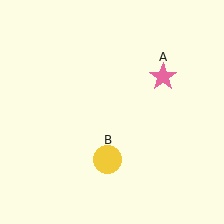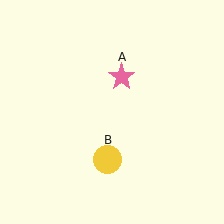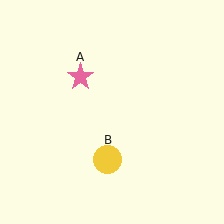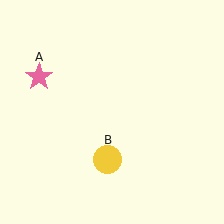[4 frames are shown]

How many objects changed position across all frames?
1 object changed position: pink star (object A).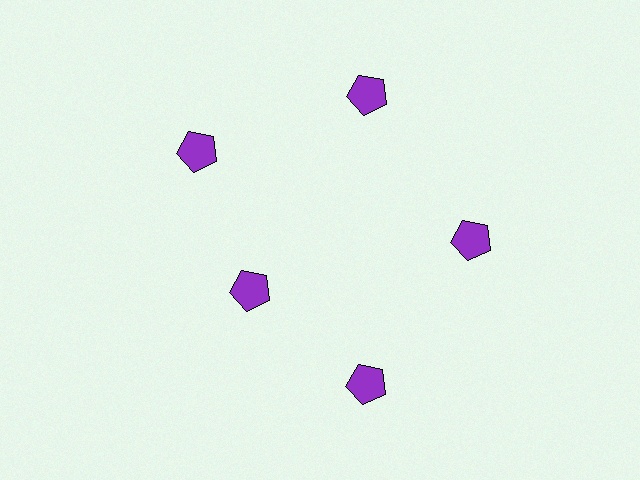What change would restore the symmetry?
The symmetry would be restored by moving it outward, back onto the ring so that all 5 pentagons sit at equal angles and equal distance from the center.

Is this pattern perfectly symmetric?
No. The 5 purple pentagons are arranged in a ring, but one element near the 8 o'clock position is pulled inward toward the center, breaking the 5-fold rotational symmetry.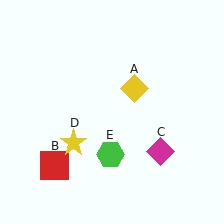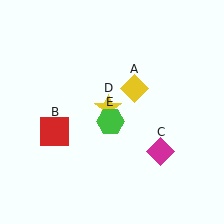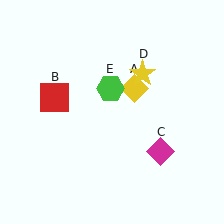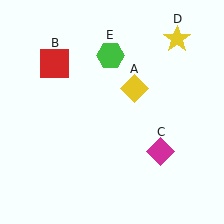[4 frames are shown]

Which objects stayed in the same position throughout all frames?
Yellow diamond (object A) and magenta diamond (object C) remained stationary.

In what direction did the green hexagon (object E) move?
The green hexagon (object E) moved up.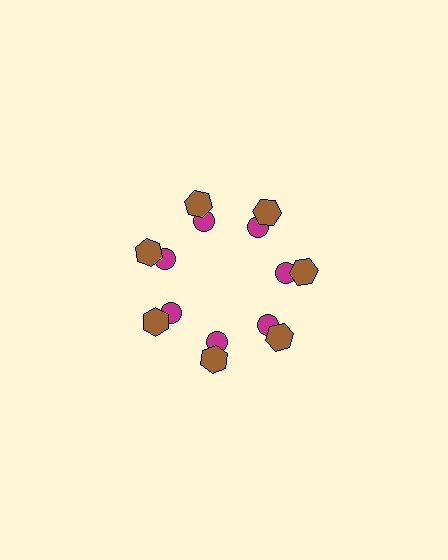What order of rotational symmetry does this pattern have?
This pattern has 7-fold rotational symmetry.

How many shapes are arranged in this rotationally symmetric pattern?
There are 14 shapes, arranged in 7 groups of 2.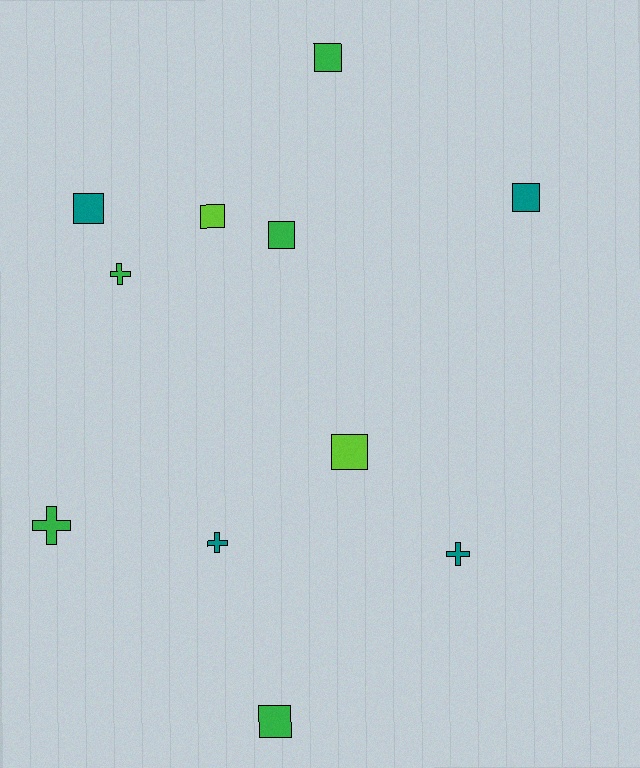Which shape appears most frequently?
Square, with 7 objects.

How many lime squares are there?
There are 2 lime squares.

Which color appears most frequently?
Green, with 5 objects.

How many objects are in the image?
There are 11 objects.